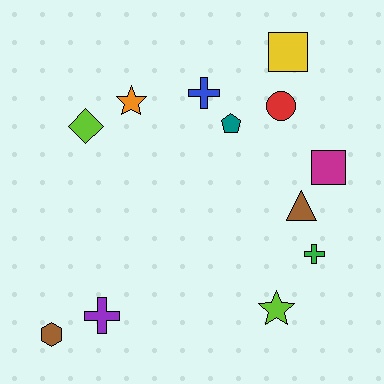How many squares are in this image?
There are 2 squares.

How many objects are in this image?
There are 12 objects.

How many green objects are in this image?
There is 1 green object.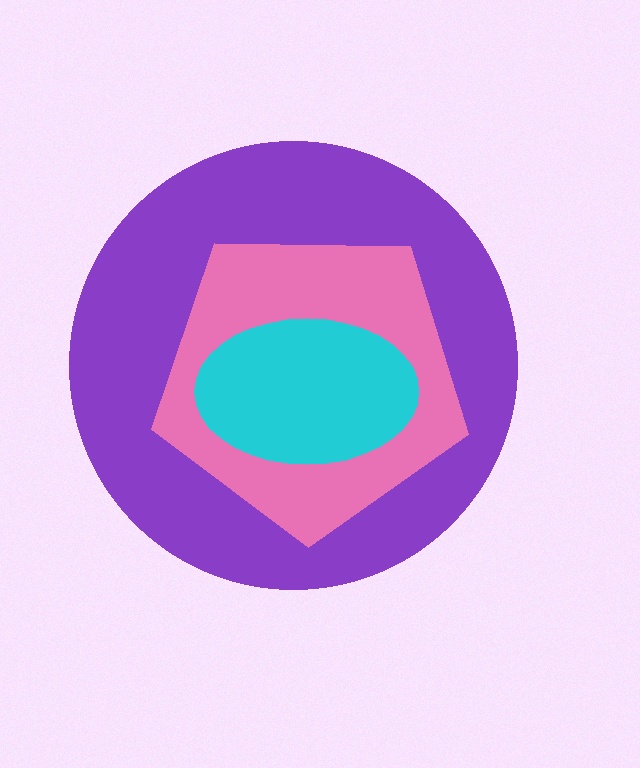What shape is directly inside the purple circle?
The pink pentagon.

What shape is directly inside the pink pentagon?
The cyan ellipse.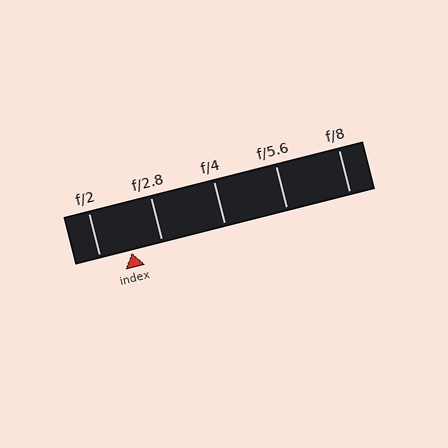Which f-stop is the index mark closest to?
The index mark is closest to f/2.8.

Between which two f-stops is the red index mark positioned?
The index mark is between f/2 and f/2.8.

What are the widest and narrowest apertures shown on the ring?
The widest aperture shown is f/2 and the narrowest is f/8.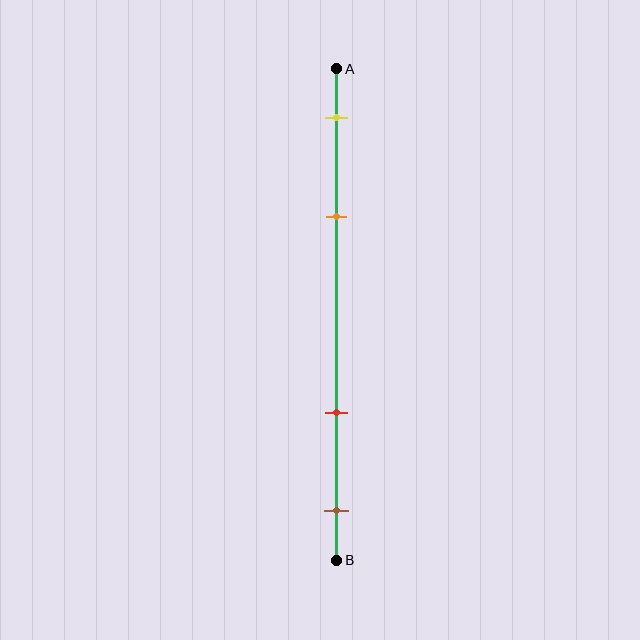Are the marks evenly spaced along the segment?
No, the marks are not evenly spaced.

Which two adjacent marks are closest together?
The yellow and orange marks are the closest adjacent pair.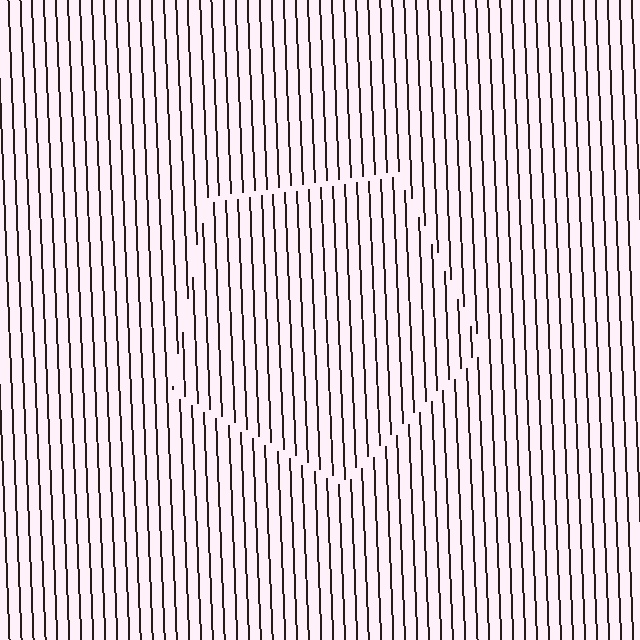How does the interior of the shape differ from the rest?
The interior of the shape contains the same grating, shifted by half a period — the contour is defined by the phase discontinuity where line-ends from the inner and outer gratings abut.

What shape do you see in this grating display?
An illusory pentagon. The interior of the shape contains the same grating, shifted by half a period — the contour is defined by the phase discontinuity where line-ends from the inner and outer gratings abut.